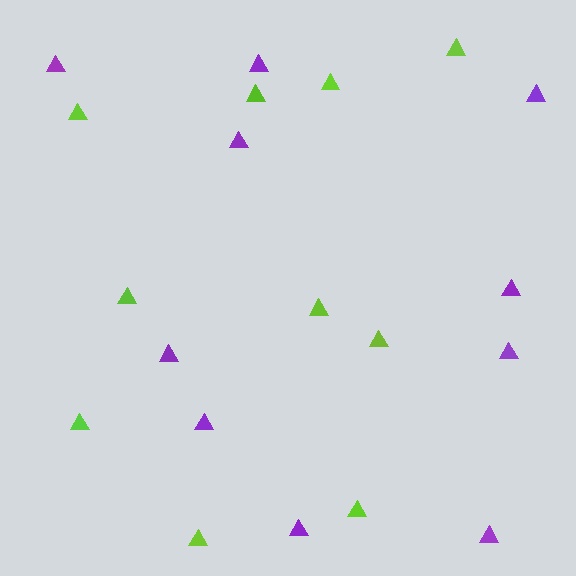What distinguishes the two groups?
There are 2 groups: one group of lime triangles (10) and one group of purple triangles (10).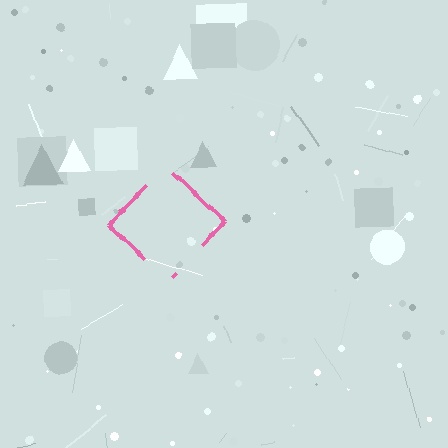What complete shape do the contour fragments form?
The contour fragments form a diamond.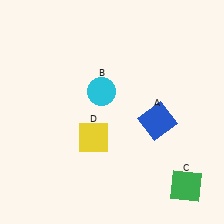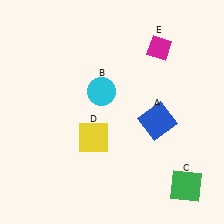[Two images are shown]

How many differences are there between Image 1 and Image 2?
There is 1 difference between the two images.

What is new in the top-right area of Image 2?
A magenta diamond (E) was added in the top-right area of Image 2.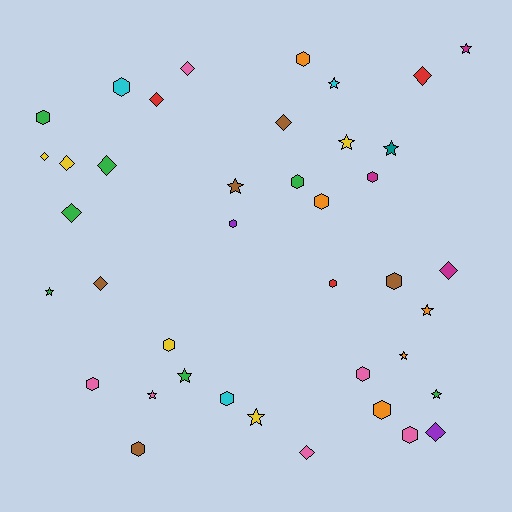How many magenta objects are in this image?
There are 3 magenta objects.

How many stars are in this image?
There are 12 stars.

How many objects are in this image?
There are 40 objects.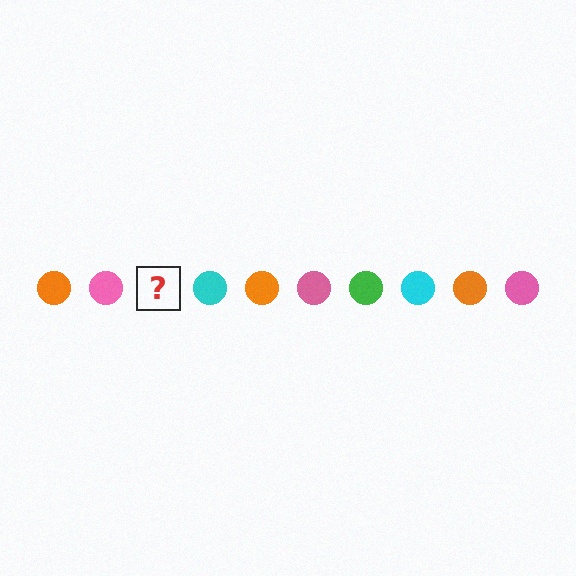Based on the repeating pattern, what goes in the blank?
The blank should be a green circle.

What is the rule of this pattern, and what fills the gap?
The rule is that the pattern cycles through orange, pink, green, cyan circles. The gap should be filled with a green circle.